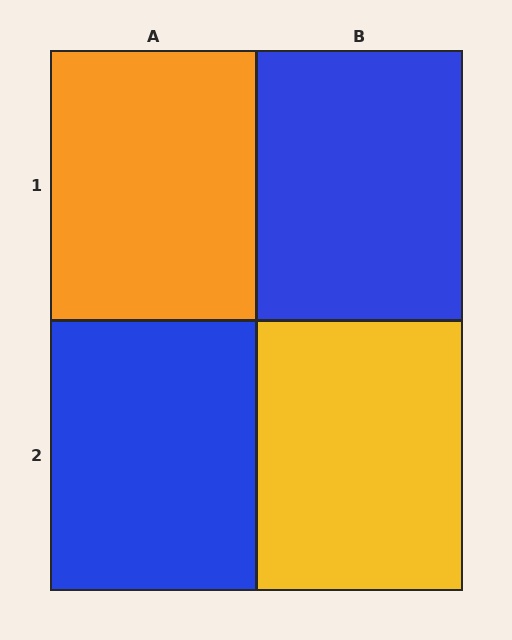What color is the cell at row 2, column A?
Blue.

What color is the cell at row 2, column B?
Yellow.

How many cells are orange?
1 cell is orange.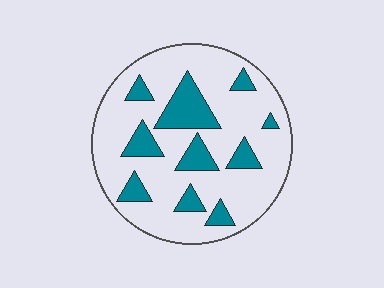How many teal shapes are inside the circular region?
10.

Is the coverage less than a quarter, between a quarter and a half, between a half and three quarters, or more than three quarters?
Less than a quarter.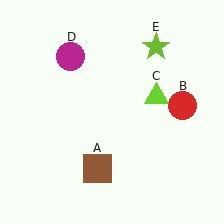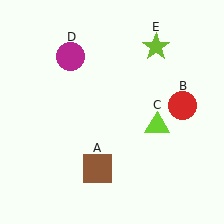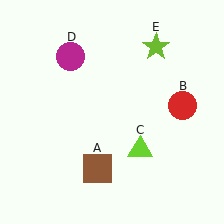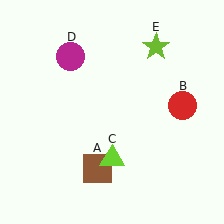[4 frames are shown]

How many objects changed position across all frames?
1 object changed position: lime triangle (object C).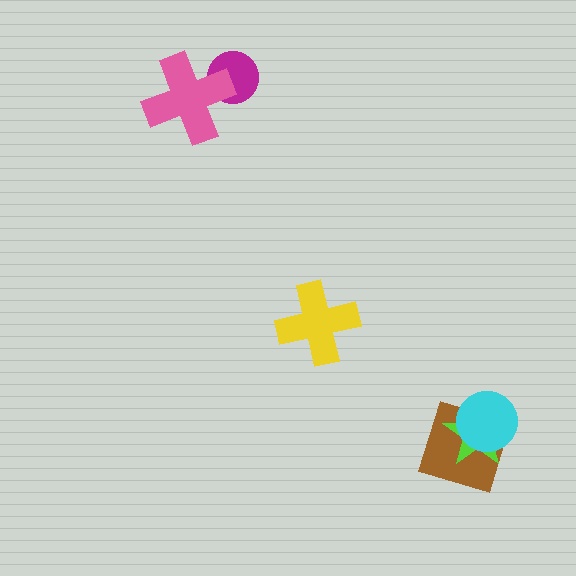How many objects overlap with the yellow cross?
0 objects overlap with the yellow cross.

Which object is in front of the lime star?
The cyan circle is in front of the lime star.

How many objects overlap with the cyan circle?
2 objects overlap with the cyan circle.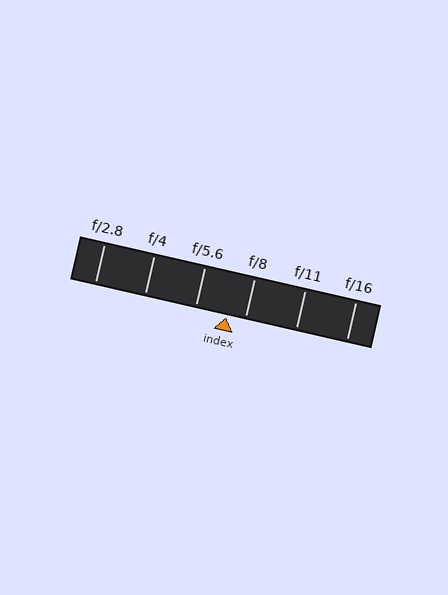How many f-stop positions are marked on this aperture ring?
There are 6 f-stop positions marked.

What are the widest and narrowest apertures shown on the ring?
The widest aperture shown is f/2.8 and the narrowest is f/16.